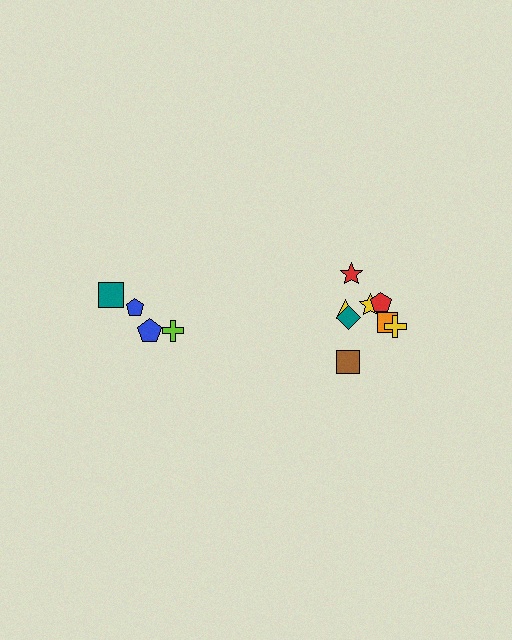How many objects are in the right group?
There are 8 objects.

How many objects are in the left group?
There are 4 objects.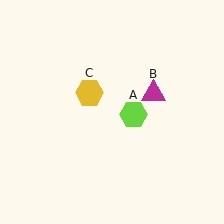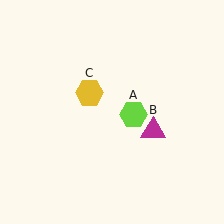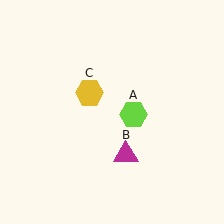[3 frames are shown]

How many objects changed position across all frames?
1 object changed position: magenta triangle (object B).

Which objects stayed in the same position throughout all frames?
Lime hexagon (object A) and yellow hexagon (object C) remained stationary.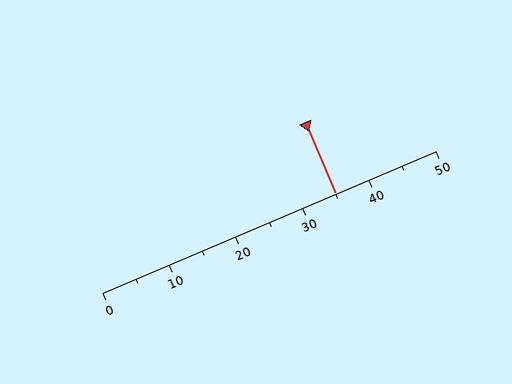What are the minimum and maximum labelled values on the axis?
The axis runs from 0 to 50.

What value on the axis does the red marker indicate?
The marker indicates approximately 35.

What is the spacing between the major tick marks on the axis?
The major ticks are spaced 10 apart.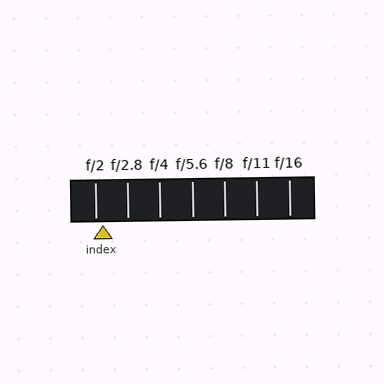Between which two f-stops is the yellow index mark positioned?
The index mark is between f/2 and f/2.8.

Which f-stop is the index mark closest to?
The index mark is closest to f/2.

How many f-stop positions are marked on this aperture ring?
There are 7 f-stop positions marked.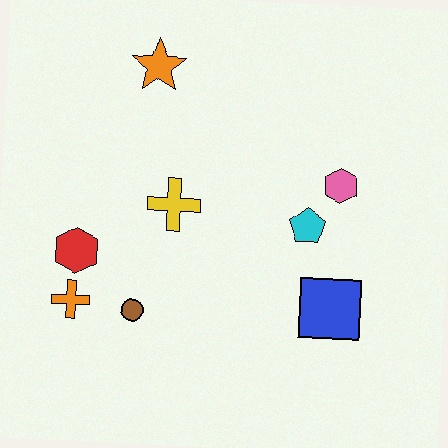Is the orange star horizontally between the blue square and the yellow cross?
No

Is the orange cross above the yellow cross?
No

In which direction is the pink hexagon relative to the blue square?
The pink hexagon is above the blue square.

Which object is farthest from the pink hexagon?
The orange cross is farthest from the pink hexagon.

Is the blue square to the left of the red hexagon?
No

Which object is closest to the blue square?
The cyan pentagon is closest to the blue square.